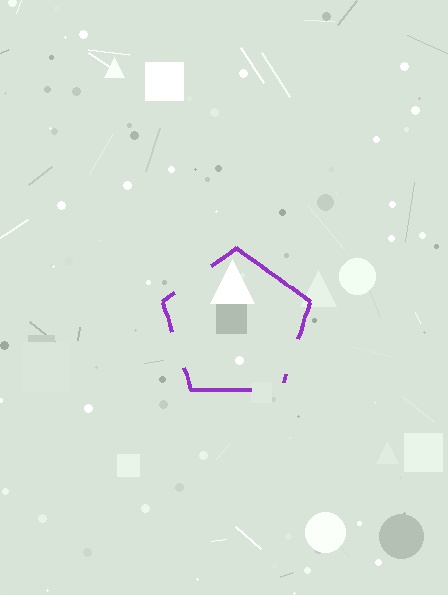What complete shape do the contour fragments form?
The contour fragments form a pentagon.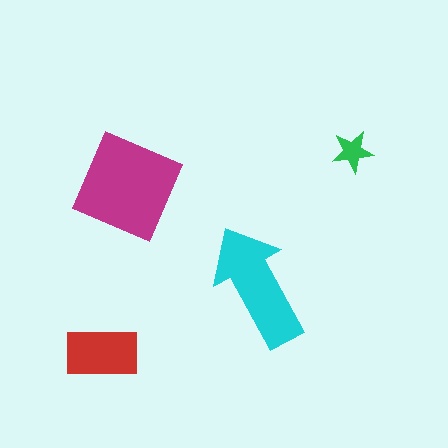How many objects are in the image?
There are 4 objects in the image.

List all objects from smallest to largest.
The green star, the red rectangle, the cyan arrow, the magenta diamond.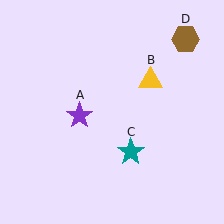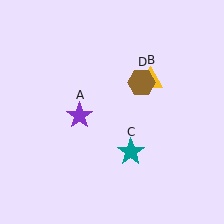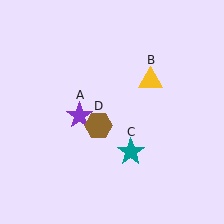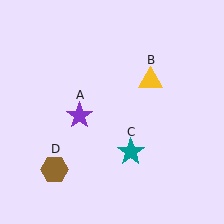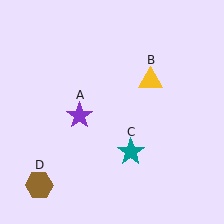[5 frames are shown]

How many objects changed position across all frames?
1 object changed position: brown hexagon (object D).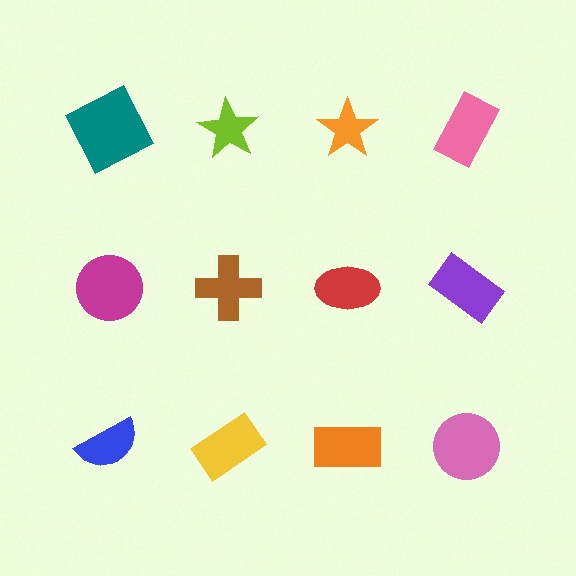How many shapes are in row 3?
4 shapes.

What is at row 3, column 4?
A pink circle.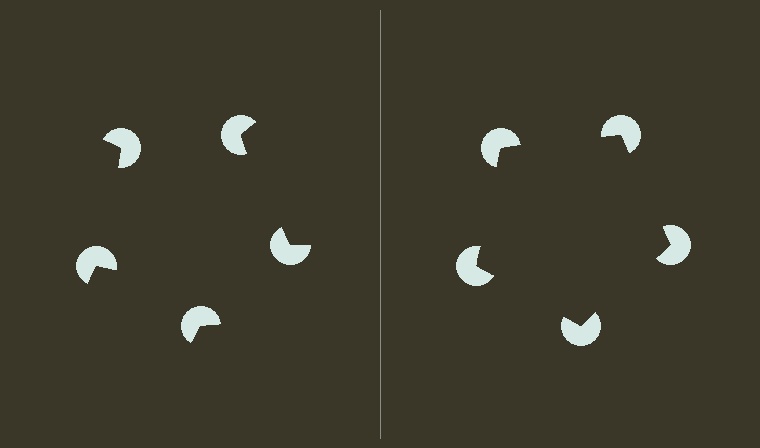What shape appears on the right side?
An illusory pentagon.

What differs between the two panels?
The pac-man discs are positioned identically on both sides; only the wedge orientations differ. On the right they align to a pentagon; on the left they are misaligned.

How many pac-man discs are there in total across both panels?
10 — 5 on each side.